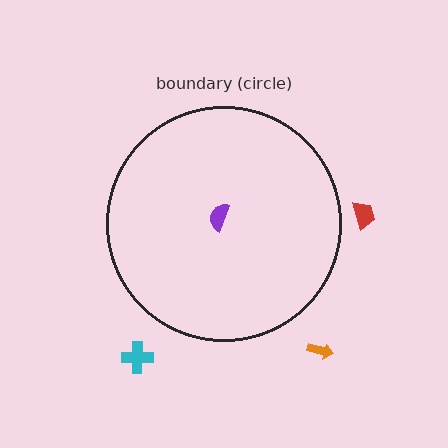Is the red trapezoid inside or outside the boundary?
Outside.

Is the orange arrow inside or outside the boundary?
Outside.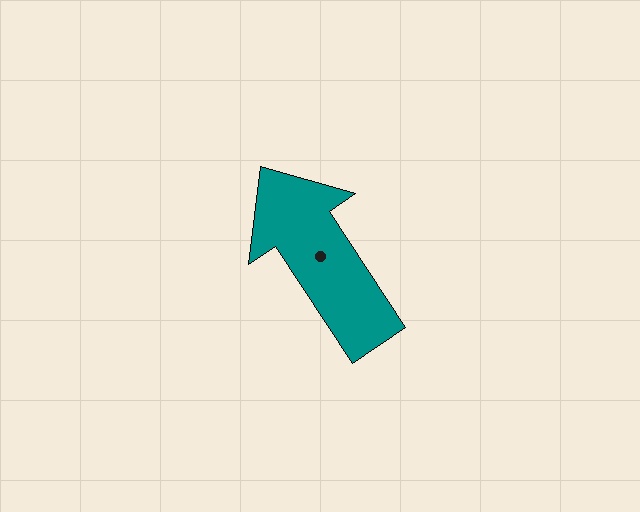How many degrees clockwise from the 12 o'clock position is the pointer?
Approximately 327 degrees.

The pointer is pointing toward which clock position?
Roughly 11 o'clock.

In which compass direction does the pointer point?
Northwest.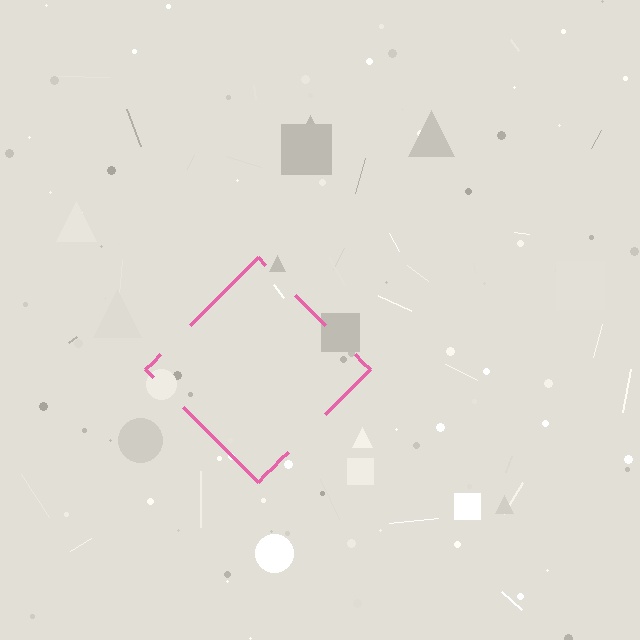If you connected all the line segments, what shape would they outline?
They would outline a diamond.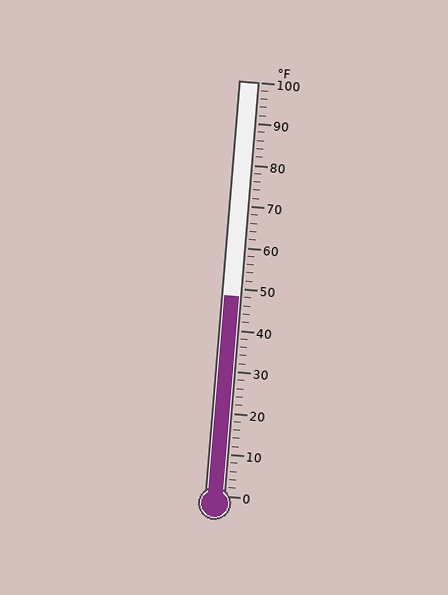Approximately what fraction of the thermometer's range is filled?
The thermometer is filled to approximately 50% of its range.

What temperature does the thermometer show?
The thermometer shows approximately 48°F.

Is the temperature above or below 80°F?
The temperature is below 80°F.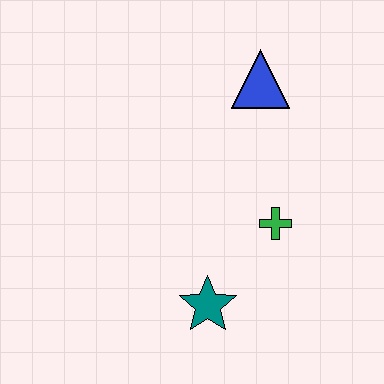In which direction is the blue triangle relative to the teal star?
The blue triangle is above the teal star.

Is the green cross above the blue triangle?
No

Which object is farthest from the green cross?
The blue triangle is farthest from the green cross.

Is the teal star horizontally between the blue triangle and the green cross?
No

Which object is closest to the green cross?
The teal star is closest to the green cross.